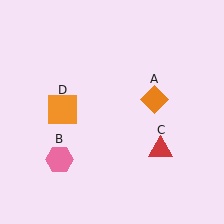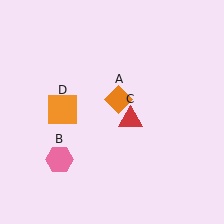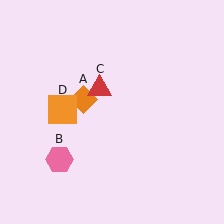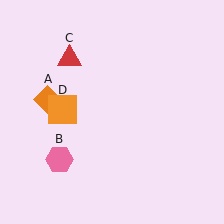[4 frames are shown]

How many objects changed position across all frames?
2 objects changed position: orange diamond (object A), red triangle (object C).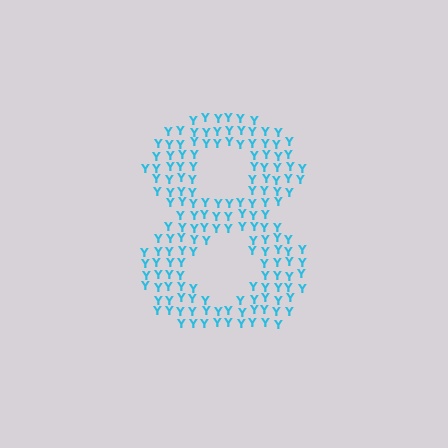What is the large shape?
The large shape is the digit 8.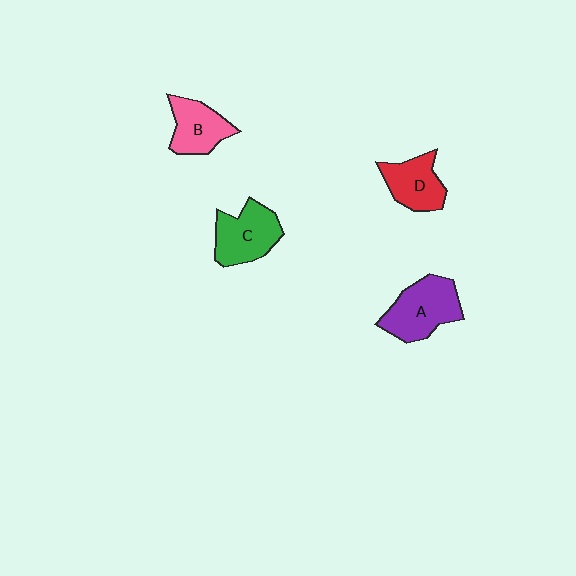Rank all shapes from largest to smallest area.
From largest to smallest: A (purple), C (green), B (pink), D (red).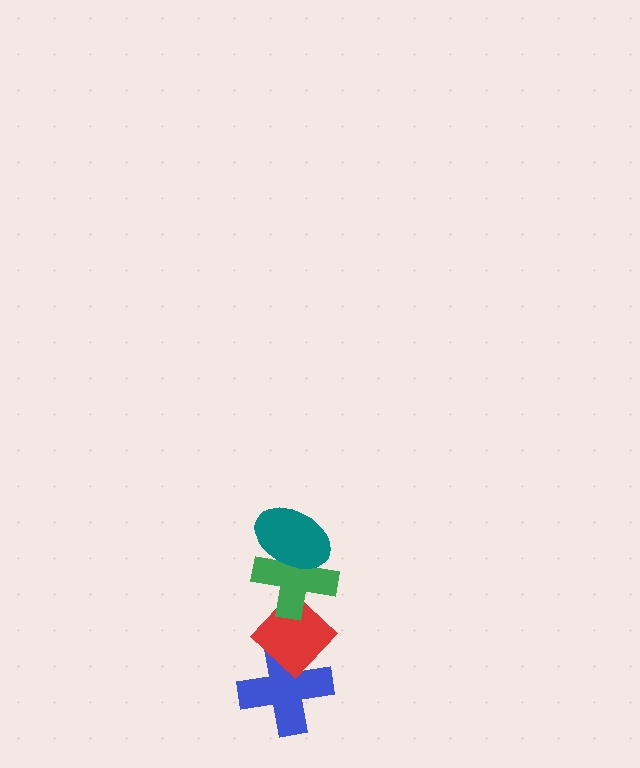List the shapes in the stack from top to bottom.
From top to bottom: the teal ellipse, the green cross, the red diamond, the blue cross.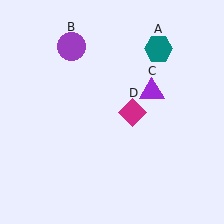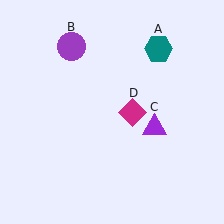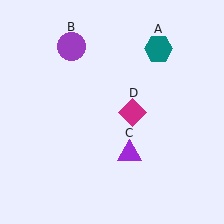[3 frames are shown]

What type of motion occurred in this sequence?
The purple triangle (object C) rotated clockwise around the center of the scene.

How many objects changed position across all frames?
1 object changed position: purple triangle (object C).